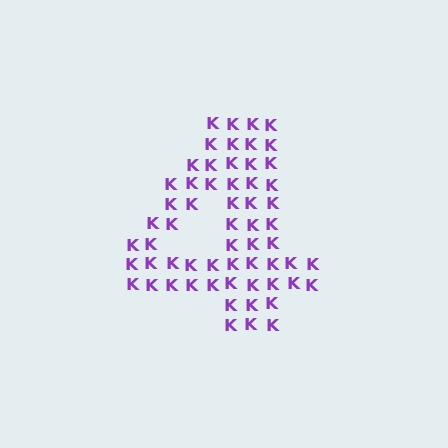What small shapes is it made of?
It is made of small letter K's.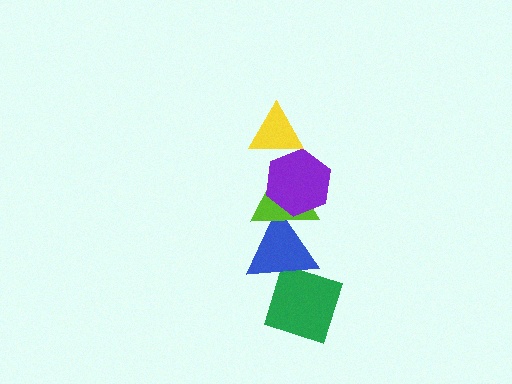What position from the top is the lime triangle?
The lime triangle is 3rd from the top.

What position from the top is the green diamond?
The green diamond is 5th from the top.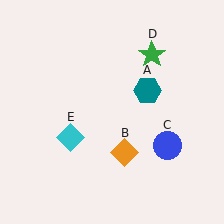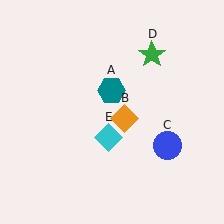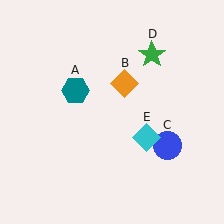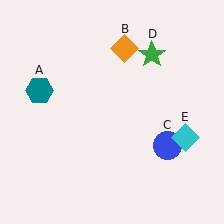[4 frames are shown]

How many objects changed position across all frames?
3 objects changed position: teal hexagon (object A), orange diamond (object B), cyan diamond (object E).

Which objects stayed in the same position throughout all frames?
Blue circle (object C) and green star (object D) remained stationary.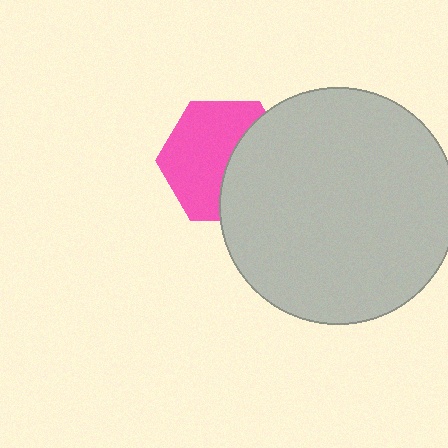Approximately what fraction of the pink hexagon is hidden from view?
Roughly 41% of the pink hexagon is hidden behind the light gray circle.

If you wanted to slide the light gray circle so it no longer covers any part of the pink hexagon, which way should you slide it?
Slide it right — that is the most direct way to separate the two shapes.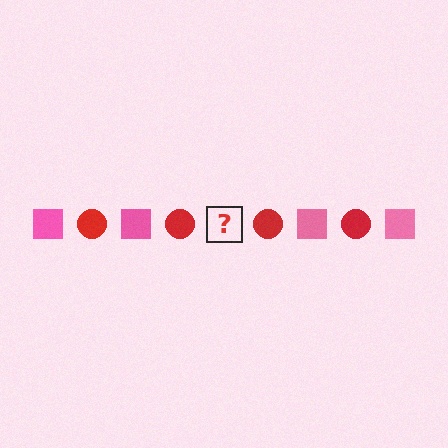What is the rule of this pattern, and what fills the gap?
The rule is that the pattern alternates between pink square and red circle. The gap should be filled with a pink square.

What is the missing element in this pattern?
The missing element is a pink square.